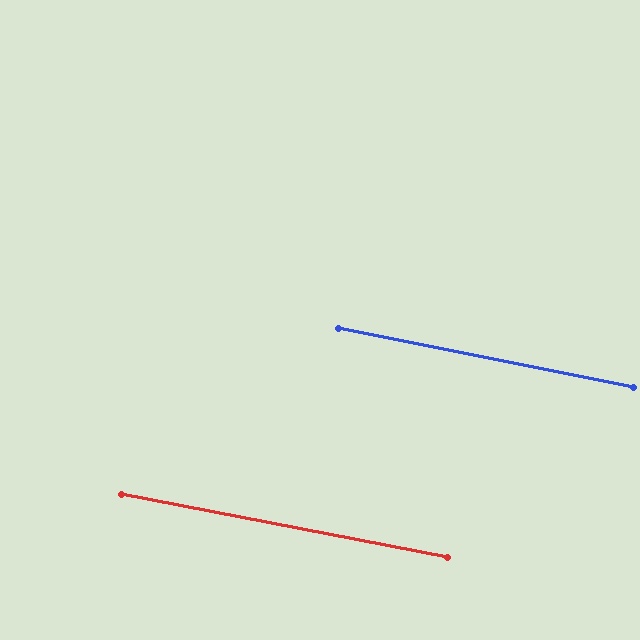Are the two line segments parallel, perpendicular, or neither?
Parallel — their directions differ by only 0.4°.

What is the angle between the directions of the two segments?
Approximately 0 degrees.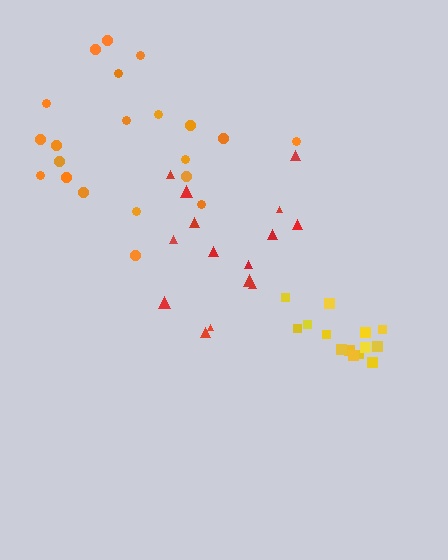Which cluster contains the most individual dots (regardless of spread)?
Orange (21).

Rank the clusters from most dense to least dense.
yellow, red, orange.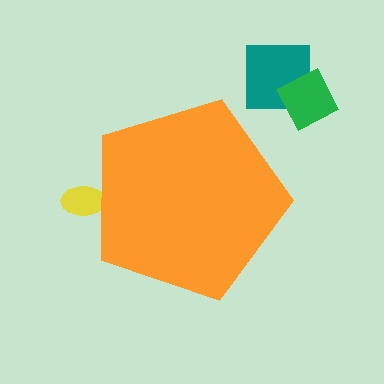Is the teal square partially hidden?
No, the teal square is fully visible.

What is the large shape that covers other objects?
An orange pentagon.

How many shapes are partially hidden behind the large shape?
1 shape is partially hidden.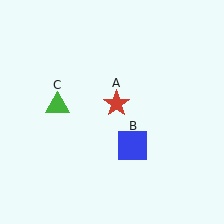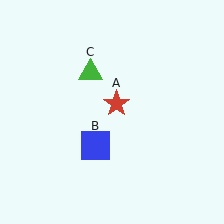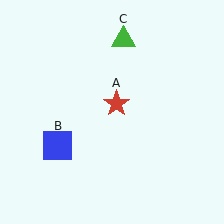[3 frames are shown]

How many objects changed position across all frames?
2 objects changed position: blue square (object B), green triangle (object C).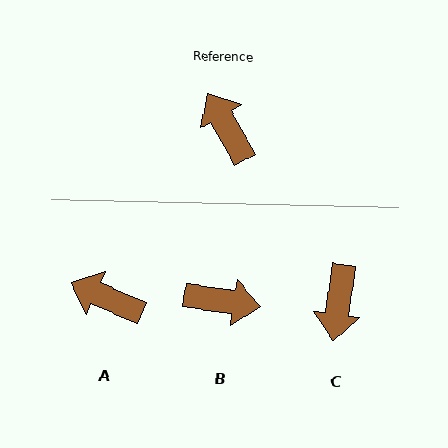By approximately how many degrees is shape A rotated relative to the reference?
Approximately 37 degrees counter-clockwise.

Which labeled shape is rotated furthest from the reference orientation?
C, about 142 degrees away.